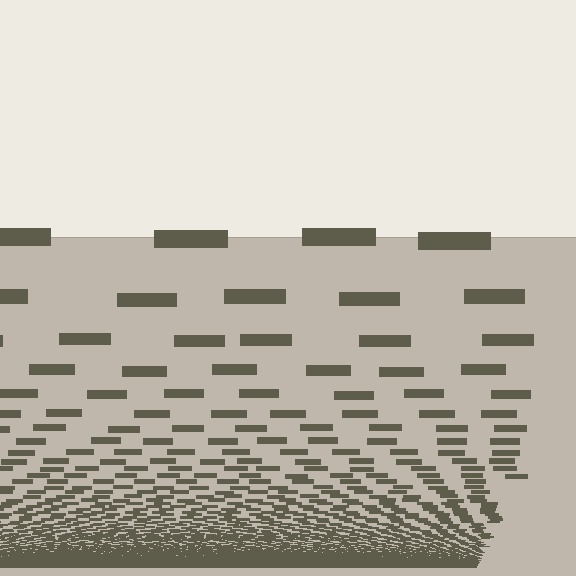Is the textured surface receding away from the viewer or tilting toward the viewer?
The surface appears to tilt toward the viewer. Texture elements get larger and sparser toward the top.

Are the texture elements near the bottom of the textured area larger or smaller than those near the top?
Smaller. The gradient is inverted — elements near the bottom are smaller and denser.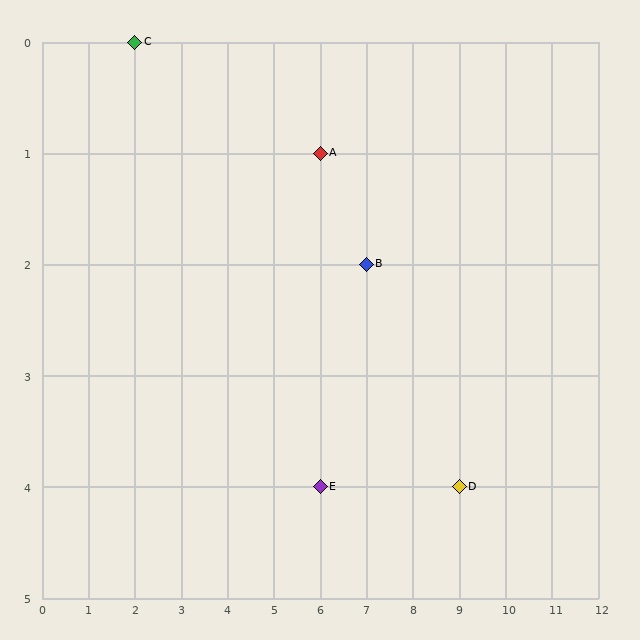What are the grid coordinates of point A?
Point A is at grid coordinates (6, 1).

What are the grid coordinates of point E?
Point E is at grid coordinates (6, 4).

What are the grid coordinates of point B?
Point B is at grid coordinates (7, 2).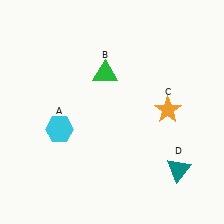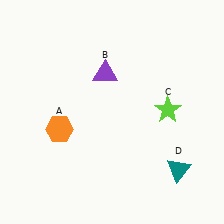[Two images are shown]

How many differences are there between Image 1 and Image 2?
There are 3 differences between the two images.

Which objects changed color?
A changed from cyan to orange. B changed from green to purple. C changed from orange to lime.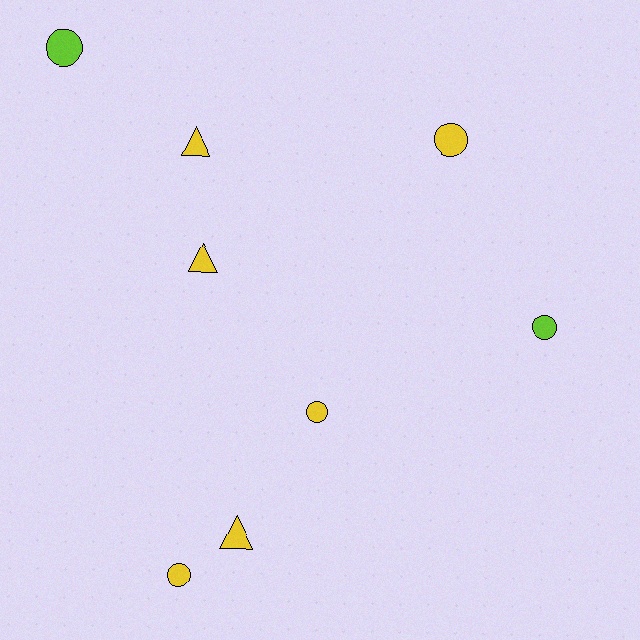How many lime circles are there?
There are 2 lime circles.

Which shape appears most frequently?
Circle, with 5 objects.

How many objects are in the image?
There are 8 objects.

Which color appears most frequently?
Yellow, with 6 objects.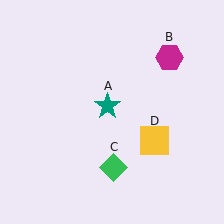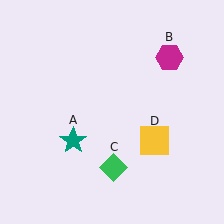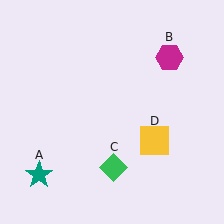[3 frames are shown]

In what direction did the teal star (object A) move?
The teal star (object A) moved down and to the left.